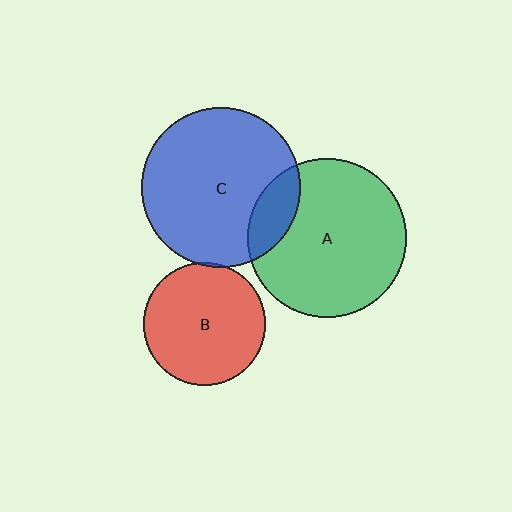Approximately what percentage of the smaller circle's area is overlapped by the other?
Approximately 15%.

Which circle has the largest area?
Circle A (green).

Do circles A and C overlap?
Yes.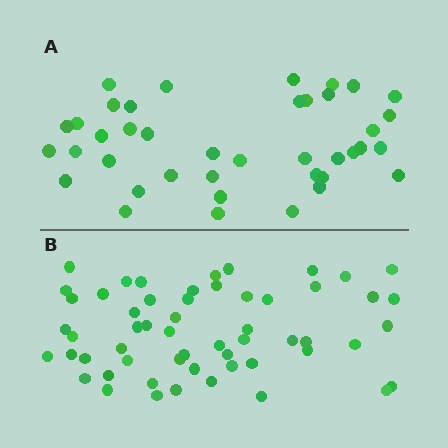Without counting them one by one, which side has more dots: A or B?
Region B (the bottom region) has more dots.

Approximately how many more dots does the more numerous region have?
Region B has approximately 15 more dots than region A.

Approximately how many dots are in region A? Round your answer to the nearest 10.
About 40 dots.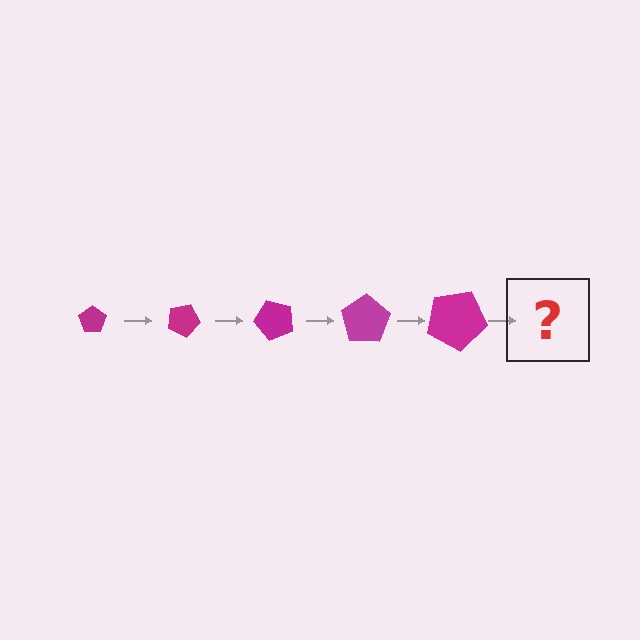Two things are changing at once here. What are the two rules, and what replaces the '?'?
The two rules are that the pentagon grows larger each step and it rotates 25 degrees each step. The '?' should be a pentagon, larger than the previous one and rotated 125 degrees from the start.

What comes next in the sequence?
The next element should be a pentagon, larger than the previous one and rotated 125 degrees from the start.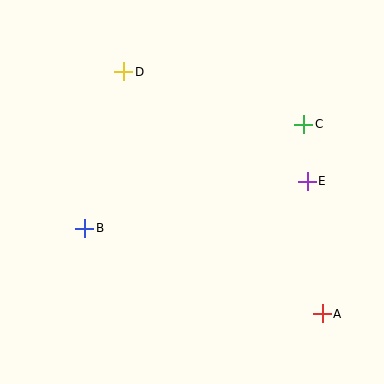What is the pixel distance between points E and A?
The distance between E and A is 133 pixels.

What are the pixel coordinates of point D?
Point D is at (124, 72).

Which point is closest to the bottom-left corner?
Point B is closest to the bottom-left corner.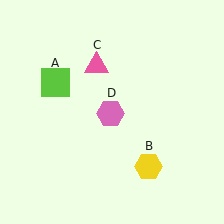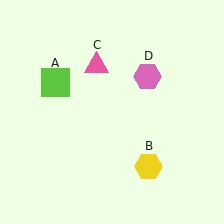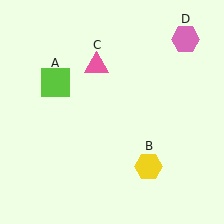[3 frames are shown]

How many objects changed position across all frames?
1 object changed position: pink hexagon (object D).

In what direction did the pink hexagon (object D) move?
The pink hexagon (object D) moved up and to the right.